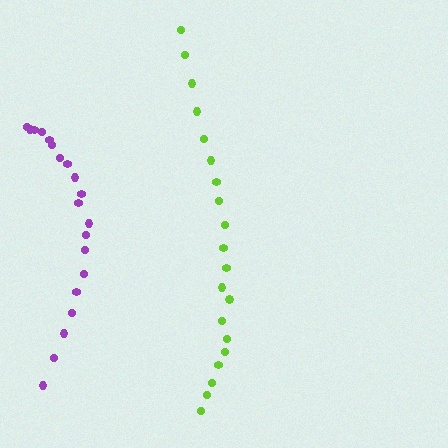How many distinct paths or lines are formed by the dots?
There are 2 distinct paths.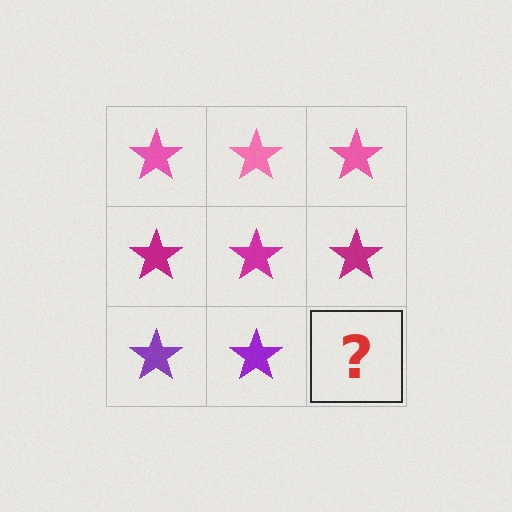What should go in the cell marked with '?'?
The missing cell should contain a purple star.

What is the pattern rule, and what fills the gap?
The rule is that each row has a consistent color. The gap should be filled with a purple star.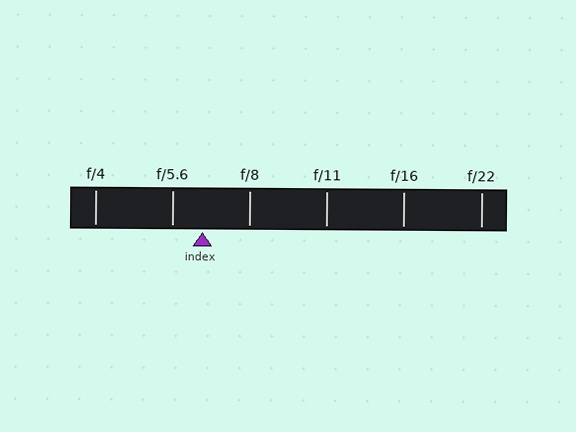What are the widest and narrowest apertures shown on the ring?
The widest aperture shown is f/4 and the narrowest is f/22.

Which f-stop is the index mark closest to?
The index mark is closest to f/5.6.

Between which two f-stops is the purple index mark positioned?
The index mark is between f/5.6 and f/8.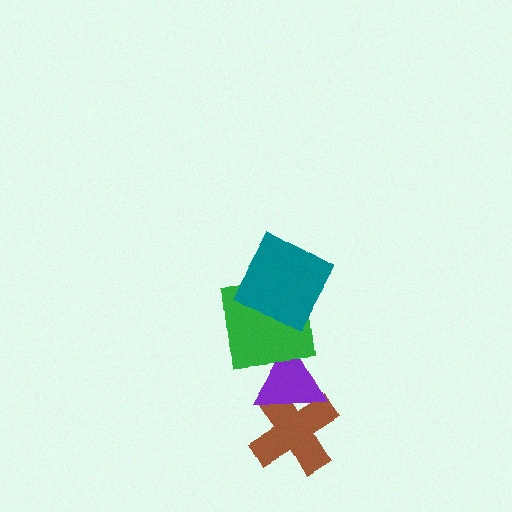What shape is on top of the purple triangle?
The green square is on top of the purple triangle.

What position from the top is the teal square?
The teal square is 1st from the top.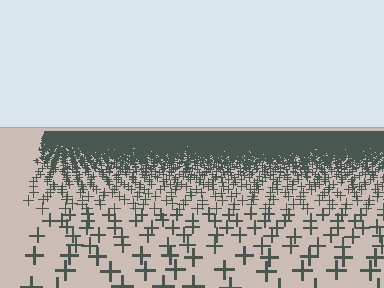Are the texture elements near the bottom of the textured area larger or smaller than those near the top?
Larger. Near the bottom, elements are closer to the viewer and appear at a bigger on-screen size.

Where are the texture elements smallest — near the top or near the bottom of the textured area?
Near the top.